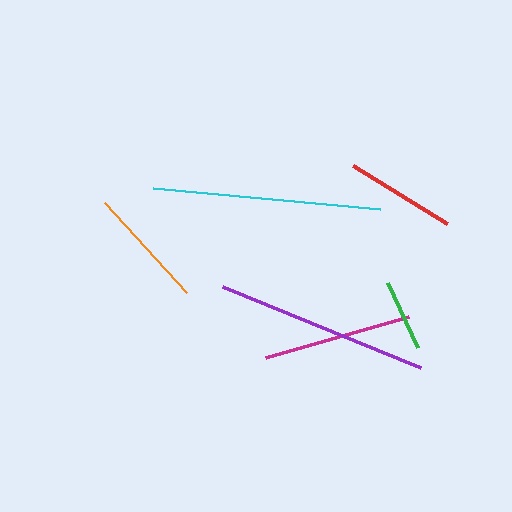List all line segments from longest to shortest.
From longest to shortest: cyan, purple, magenta, orange, red, green.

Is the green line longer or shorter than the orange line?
The orange line is longer than the green line.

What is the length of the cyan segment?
The cyan segment is approximately 228 pixels long.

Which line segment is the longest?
The cyan line is the longest at approximately 228 pixels.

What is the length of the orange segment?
The orange segment is approximately 121 pixels long.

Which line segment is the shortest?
The green line is the shortest at approximately 72 pixels.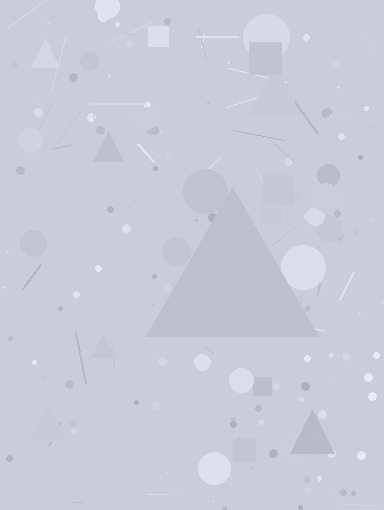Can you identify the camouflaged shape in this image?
The camouflaged shape is a triangle.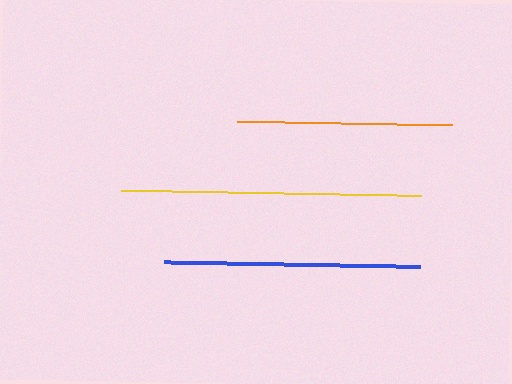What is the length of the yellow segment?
The yellow segment is approximately 301 pixels long.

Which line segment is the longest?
The yellow line is the longest at approximately 301 pixels.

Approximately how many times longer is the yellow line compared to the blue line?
The yellow line is approximately 1.2 times the length of the blue line.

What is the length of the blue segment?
The blue segment is approximately 256 pixels long.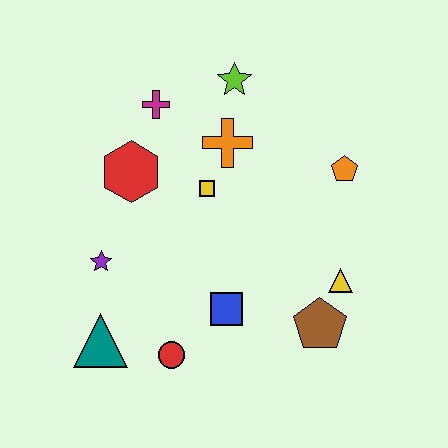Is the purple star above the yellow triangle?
Yes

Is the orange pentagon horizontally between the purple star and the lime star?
No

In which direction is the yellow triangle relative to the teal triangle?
The yellow triangle is to the right of the teal triangle.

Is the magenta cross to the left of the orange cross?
Yes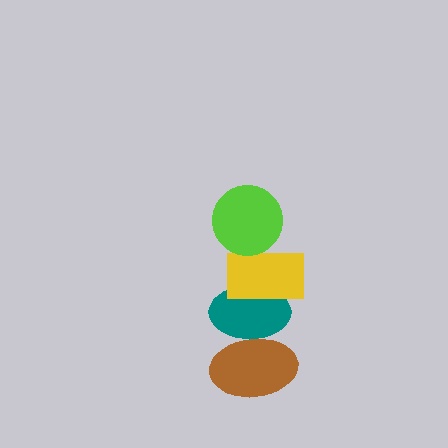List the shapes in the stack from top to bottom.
From top to bottom: the lime circle, the yellow rectangle, the teal ellipse, the brown ellipse.